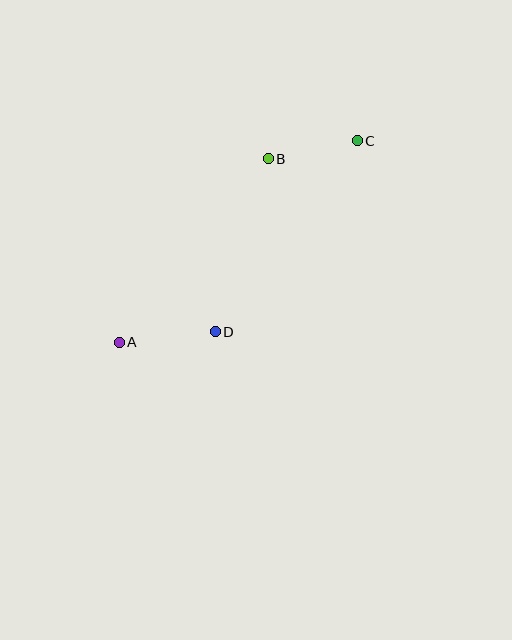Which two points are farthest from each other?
Points A and C are farthest from each other.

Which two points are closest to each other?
Points B and C are closest to each other.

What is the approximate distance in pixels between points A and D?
The distance between A and D is approximately 96 pixels.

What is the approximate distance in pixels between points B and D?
The distance between B and D is approximately 181 pixels.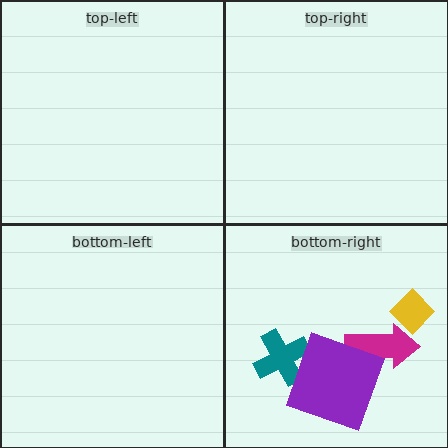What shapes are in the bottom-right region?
The teal cross, the magenta arrow, the purple square, the yellow diamond.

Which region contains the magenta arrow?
The bottom-right region.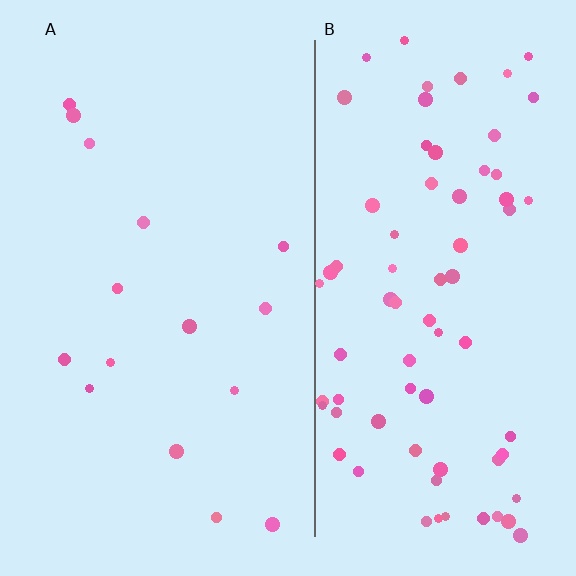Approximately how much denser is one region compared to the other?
Approximately 4.8× — region B over region A.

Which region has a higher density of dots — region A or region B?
B (the right).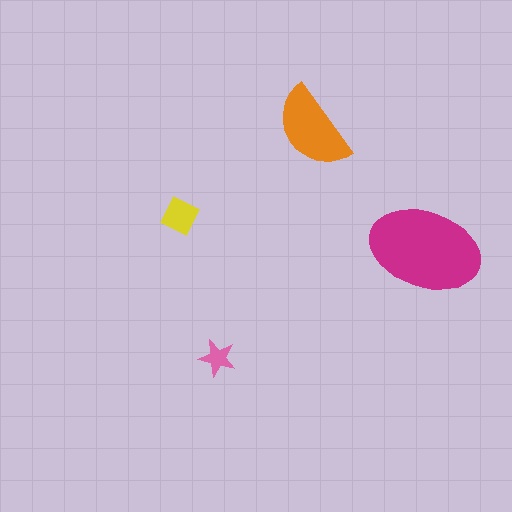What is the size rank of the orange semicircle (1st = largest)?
2nd.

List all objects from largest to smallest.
The magenta ellipse, the orange semicircle, the yellow diamond, the pink star.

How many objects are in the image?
There are 4 objects in the image.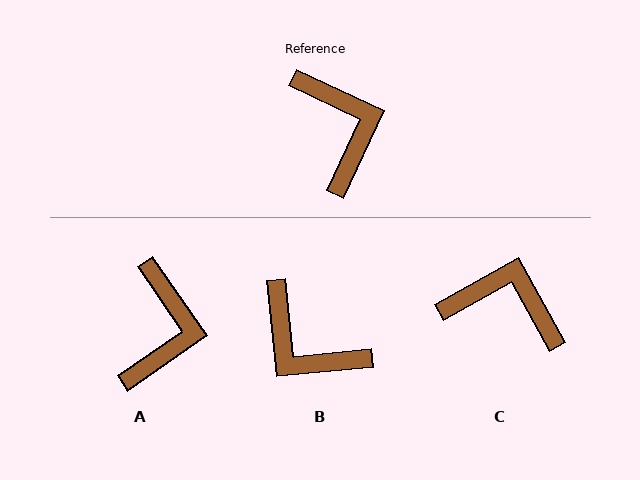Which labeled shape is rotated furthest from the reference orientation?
B, about 149 degrees away.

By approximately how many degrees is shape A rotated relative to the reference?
Approximately 30 degrees clockwise.